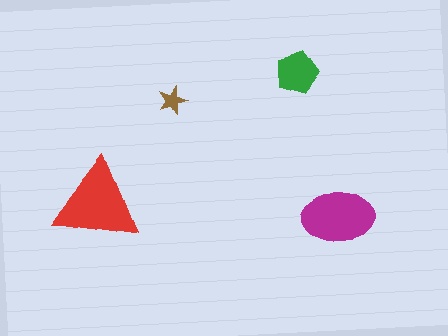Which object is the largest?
The red triangle.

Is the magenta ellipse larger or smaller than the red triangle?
Smaller.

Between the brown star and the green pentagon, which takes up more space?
The green pentagon.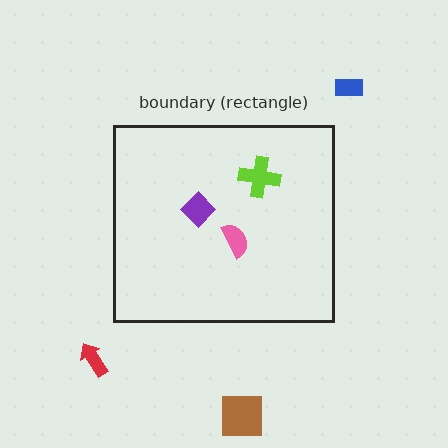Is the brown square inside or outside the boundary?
Outside.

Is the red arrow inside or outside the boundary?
Outside.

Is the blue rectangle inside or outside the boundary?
Outside.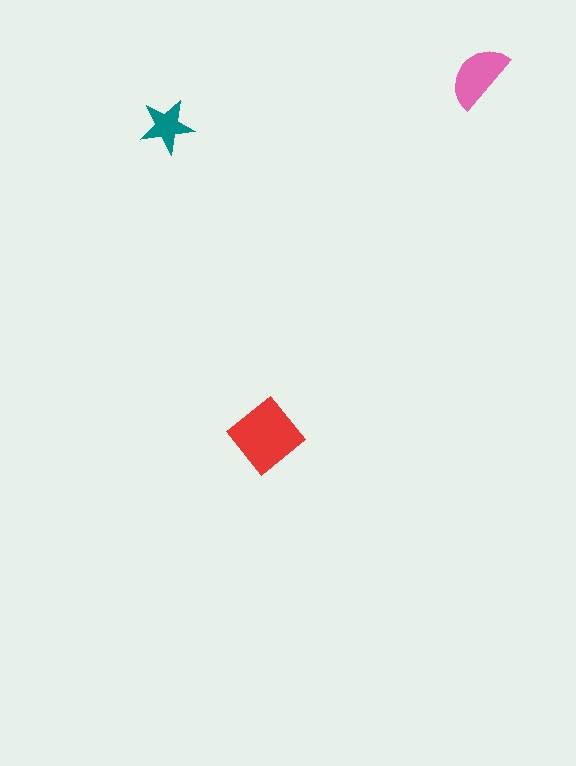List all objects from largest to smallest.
The red diamond, the pink semicircle, the teal star.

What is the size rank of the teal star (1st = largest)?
3rd.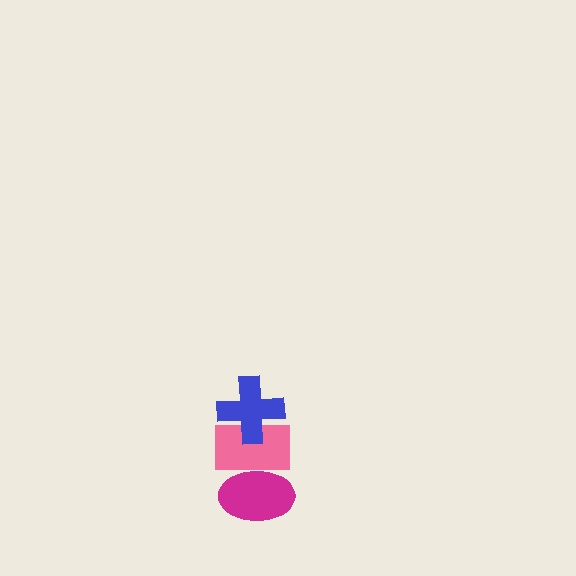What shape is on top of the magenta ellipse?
The pink rectangle is on top of the magenta ellipse.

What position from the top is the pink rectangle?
The pink rectangle is 2nd from the top.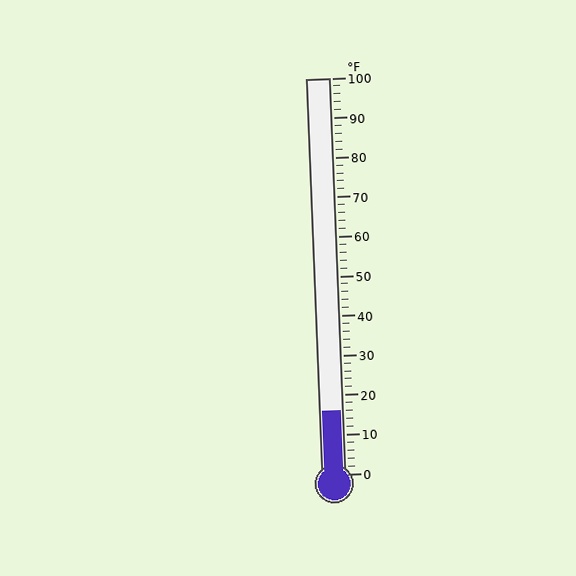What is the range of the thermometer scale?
The thermometer scale ranges from 0°F to 100°F.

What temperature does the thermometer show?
The thermometer shows approximately 16°F.